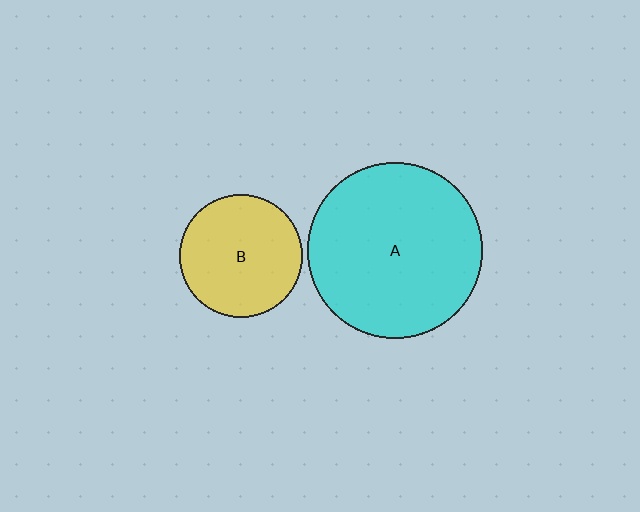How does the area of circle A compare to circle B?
Approximately 2.0 times.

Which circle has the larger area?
Circle A (cyan).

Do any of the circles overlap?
No, none of the circles overlap.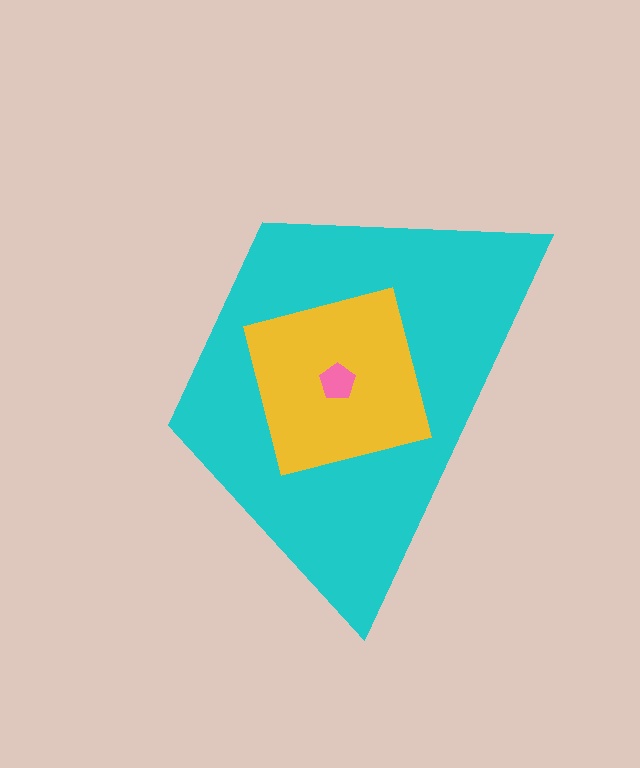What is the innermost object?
The pink pentagon.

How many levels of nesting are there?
3.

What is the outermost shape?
The cyan trapezoid.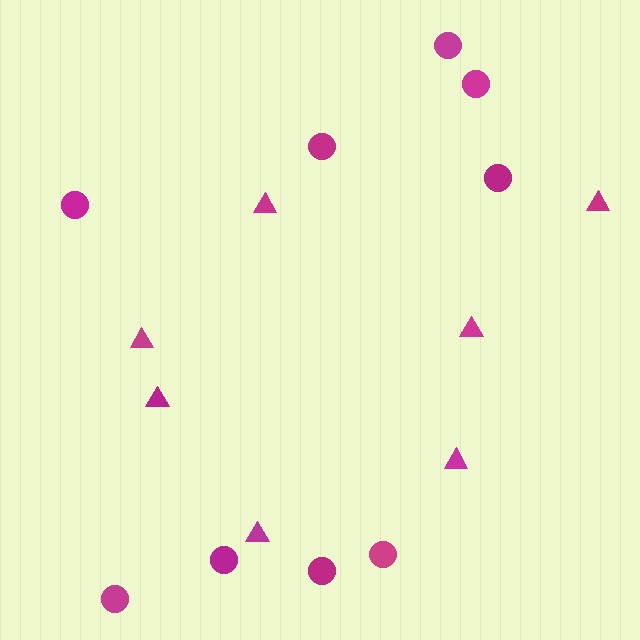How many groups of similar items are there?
There are 2 groups: one group of triangles (7) and one group of circles (9).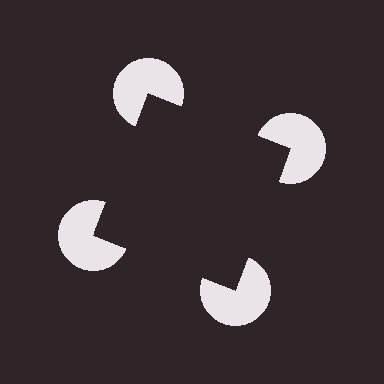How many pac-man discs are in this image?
There are 4 — one at each vertex of the illusory square.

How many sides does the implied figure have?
4 sides.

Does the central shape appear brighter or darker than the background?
It typically appears slightly darker than the background, even though no actual brightness change is drawn.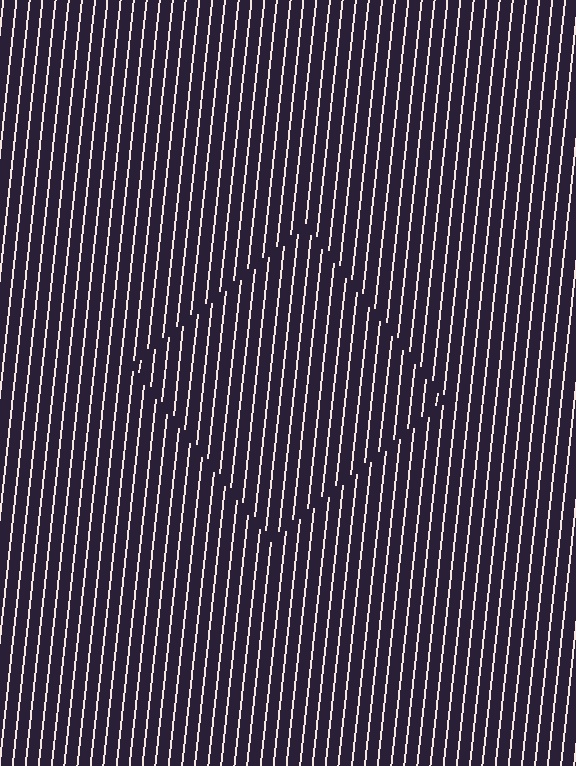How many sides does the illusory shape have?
4 sides — the line-ends trace a square.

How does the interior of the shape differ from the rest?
The interior of the shape contains the same grating, shifted by half a period — the contour is defined by the phase discontinuity where line-ends from the inner and outer gratings abut.